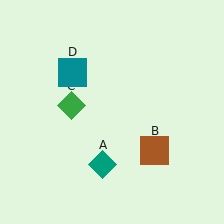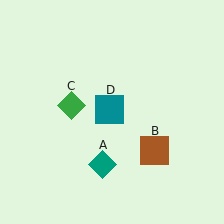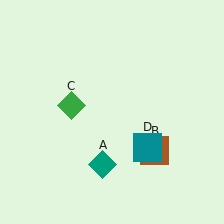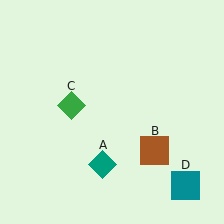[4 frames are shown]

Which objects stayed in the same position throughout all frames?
Teal diamond (object A) and brown square (object B) and green diamond (object C) remained stationary.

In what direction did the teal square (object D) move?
The teal square (object D) moved down and to the right.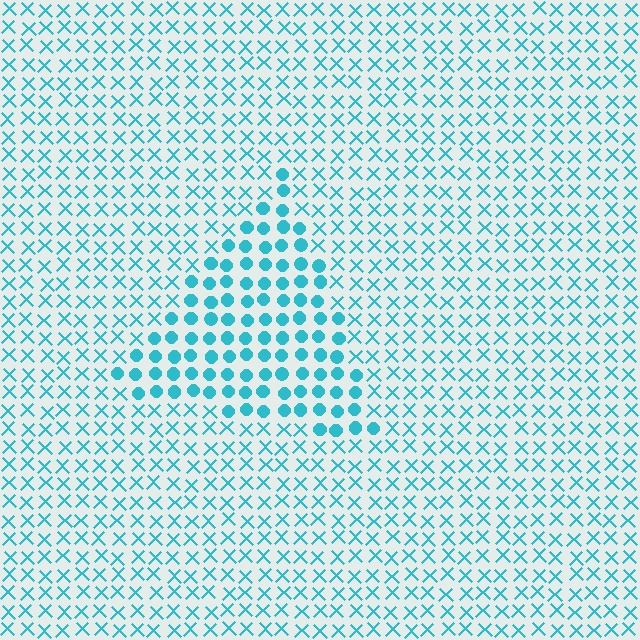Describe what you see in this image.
The image is filled with small cyan elements arranged in a uniform grid. A triangle-shaped region contains circles, while the surrounding area contains X marks. The boundary is defined purely by the change in element shape.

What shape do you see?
I see a triangle.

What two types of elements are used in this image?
The image uses circles inside the triangle region and X marks outside it.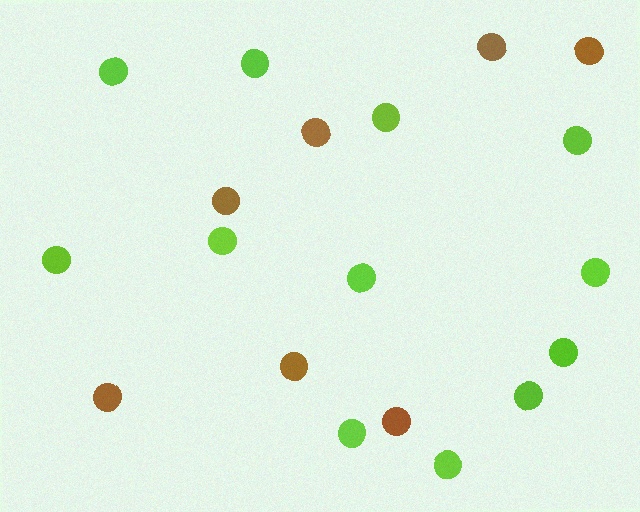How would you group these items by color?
There are 2 groups: one group of brown circles (7) and one group of lime circles (12).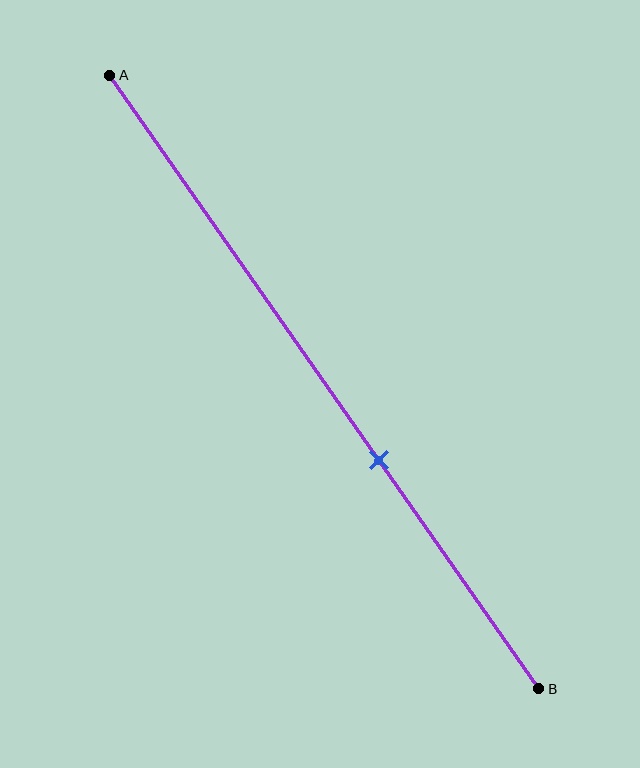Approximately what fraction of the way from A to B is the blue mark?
The blue mark is approximately 65% of the way from A to B.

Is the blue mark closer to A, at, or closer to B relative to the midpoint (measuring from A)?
The blue mark is closer to point B than the midpoint of segment AB.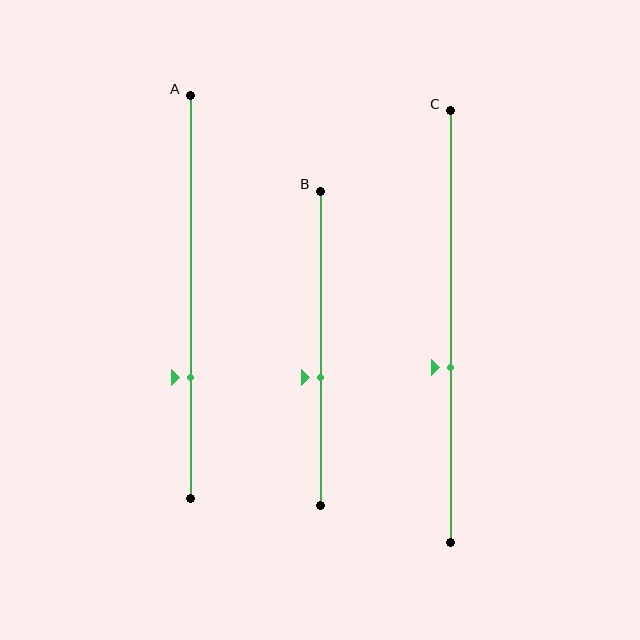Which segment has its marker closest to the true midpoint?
Segment B has its marker closest to the true midpoint.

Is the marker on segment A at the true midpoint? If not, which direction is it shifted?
No, the marker on segment A is shifted downward by about 20% of the segment length.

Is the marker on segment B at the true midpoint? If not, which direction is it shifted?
No, the marker on segment B is shifted downward by about 9% of the segment length.